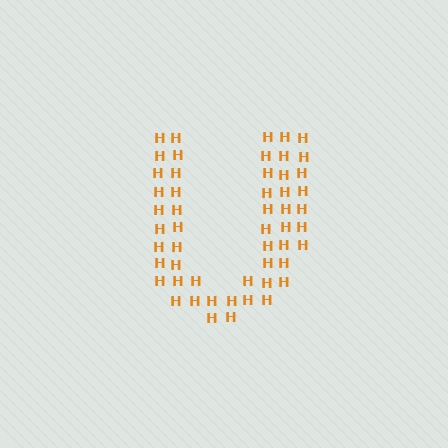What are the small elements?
The small elements are letter H's.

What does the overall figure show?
The overall figure shows the letter U.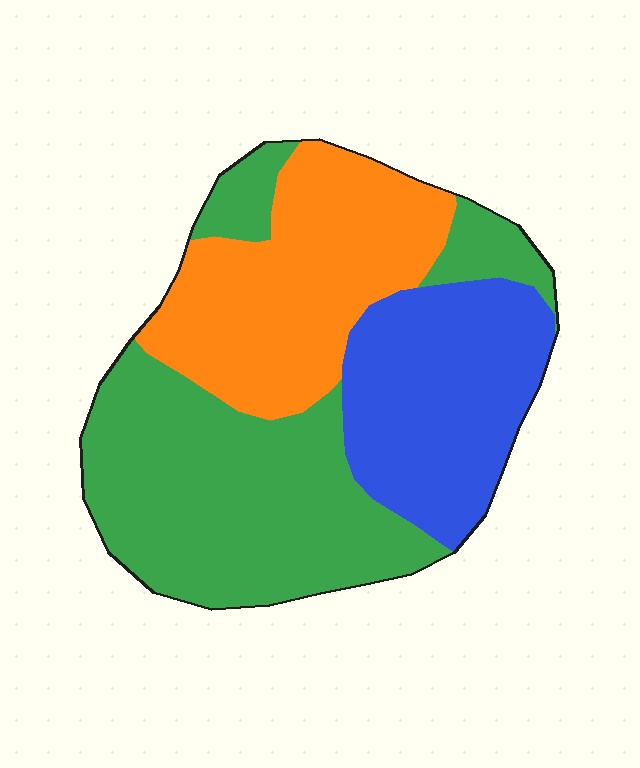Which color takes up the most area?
Green, at roughly 45%.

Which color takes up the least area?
Blue, at roughly 25%.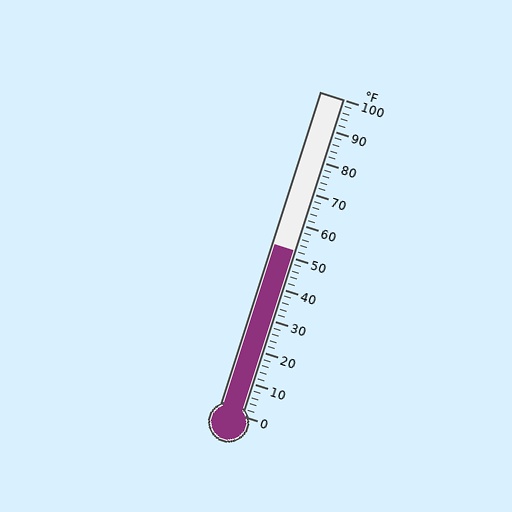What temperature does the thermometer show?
The thermometer shows approximately 52°F.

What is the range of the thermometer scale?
The thermometer scale ranges from 0°F to 100°F.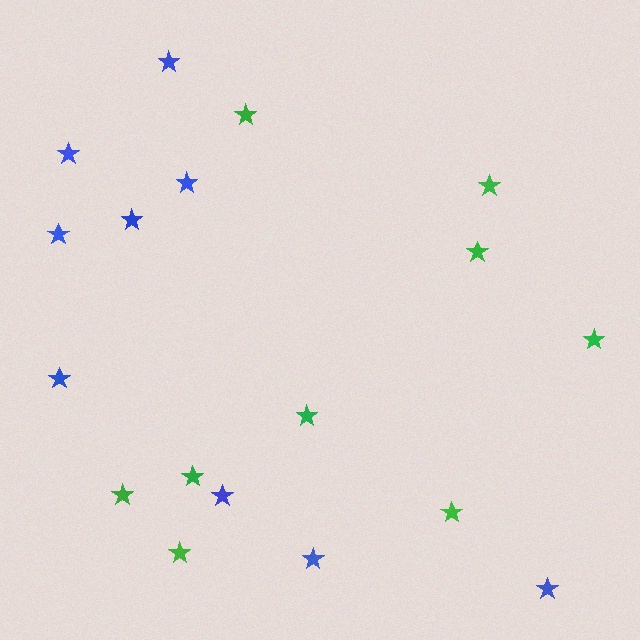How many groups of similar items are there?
There are 2 groups: one group of green stars (9) and one group of blue stars (9).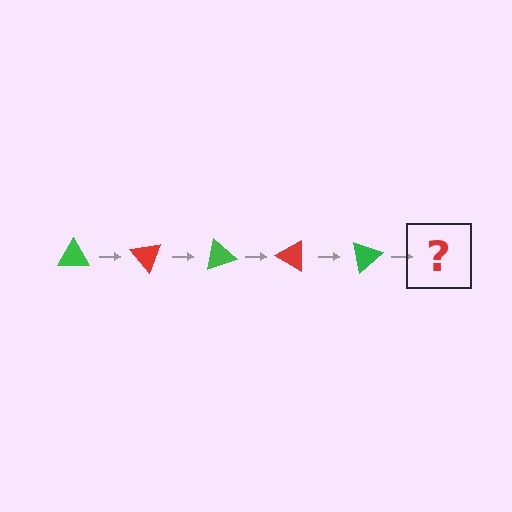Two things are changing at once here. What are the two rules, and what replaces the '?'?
The two rules are that it rotates 50 degrees each step and the color cycles through green and red. The '?' should be a red triangle, rotated 250 degrees from the start.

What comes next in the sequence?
The next element should be a red triangle, rotated 250 degrees from the start.